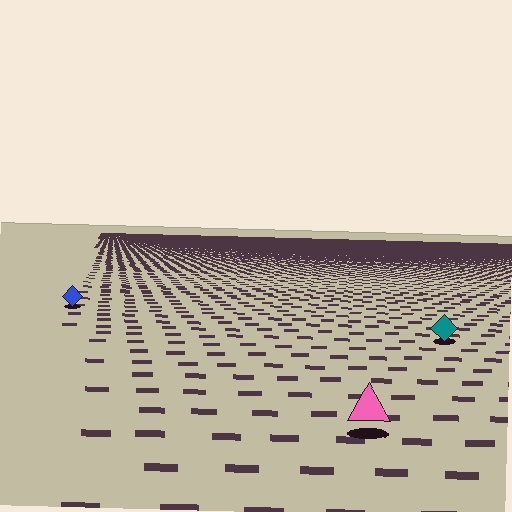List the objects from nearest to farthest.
From nearest to farthest: the pink triangle, the teal diamond, the blue diamond.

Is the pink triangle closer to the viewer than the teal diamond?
Yes. The pink triangle is closer — you can tell from the texture gradient: the ground texture is coarser near it.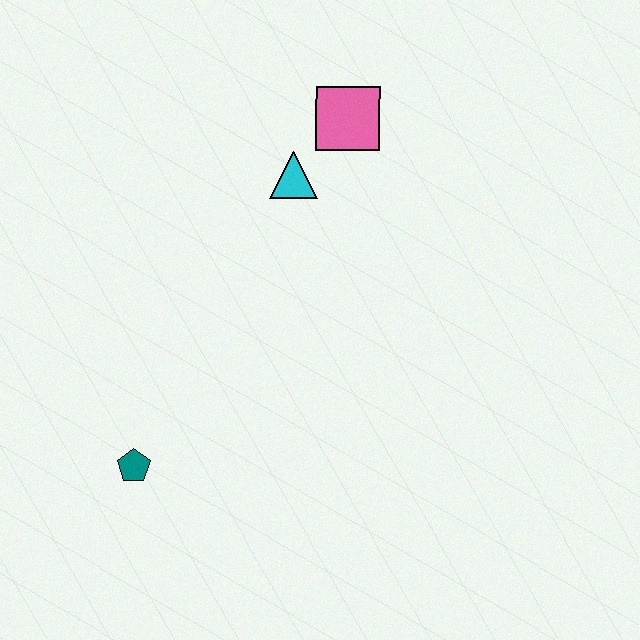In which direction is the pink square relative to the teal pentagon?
The pink square is above the teal pentagon.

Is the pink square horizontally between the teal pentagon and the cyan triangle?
No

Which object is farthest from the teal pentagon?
The pink square is farthest from the teal pentagon.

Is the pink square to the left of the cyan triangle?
No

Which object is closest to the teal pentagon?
The cyan triangle is closest to the teal pentagon.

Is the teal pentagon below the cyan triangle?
Yes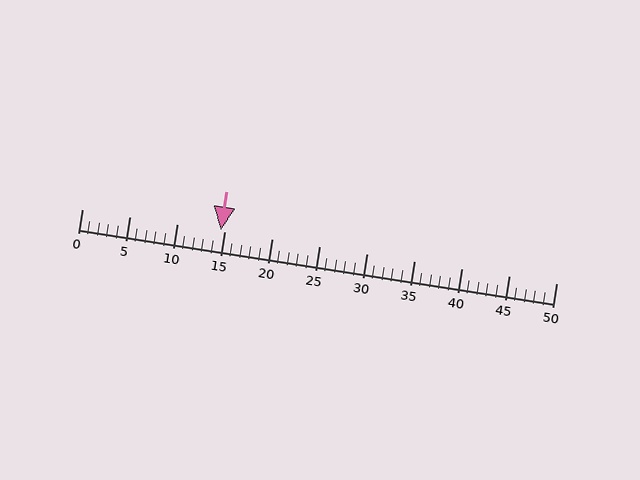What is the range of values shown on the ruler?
The ruler shows values from 0 to 50.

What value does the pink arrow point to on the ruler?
The pink arrow points to approximately 15.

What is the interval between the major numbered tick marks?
The major tick marks are spaced 5 units apart.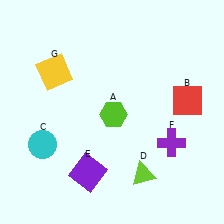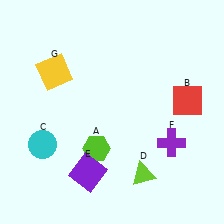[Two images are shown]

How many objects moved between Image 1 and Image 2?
1 object moved between the two images.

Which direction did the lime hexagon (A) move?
The lime hexagon (A) moved down.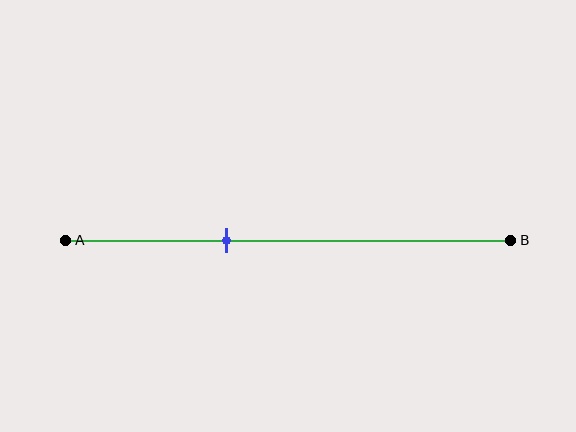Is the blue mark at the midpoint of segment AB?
No, the mark is at about 35% from A, not at the 50% midpoint.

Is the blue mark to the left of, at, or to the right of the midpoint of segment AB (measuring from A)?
The blue mark is to the left of the midpoint of segment AB.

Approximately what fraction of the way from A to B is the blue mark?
The blue mark is approximately 35% of the way from A to B.